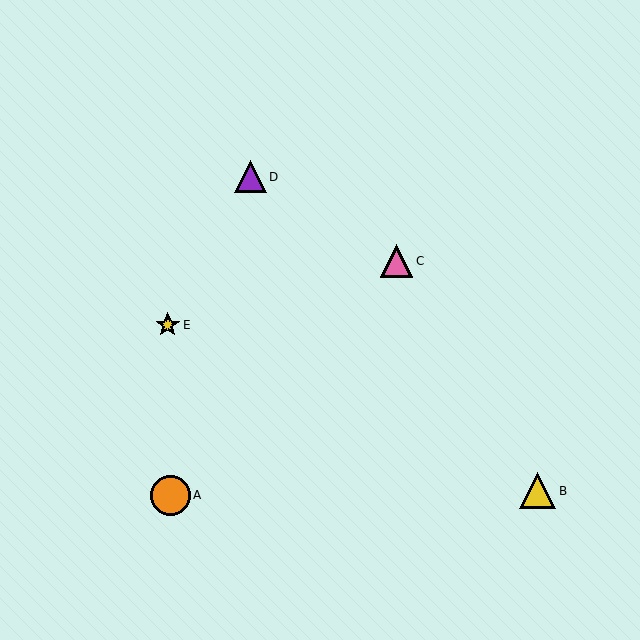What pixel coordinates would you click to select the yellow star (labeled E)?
Click at (168, 325) to select the yellow star E.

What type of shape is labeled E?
Shape E is a yellow star.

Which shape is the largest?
The orange circle (labeled A) is the largest.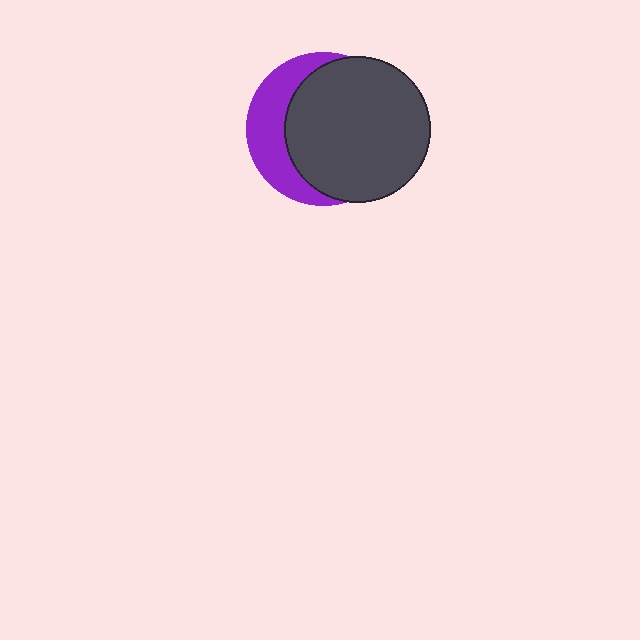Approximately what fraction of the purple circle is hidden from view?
Roughly 68% of the purple circle is hidden behind the dark gray circle.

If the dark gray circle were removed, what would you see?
You would see the complete purple circle.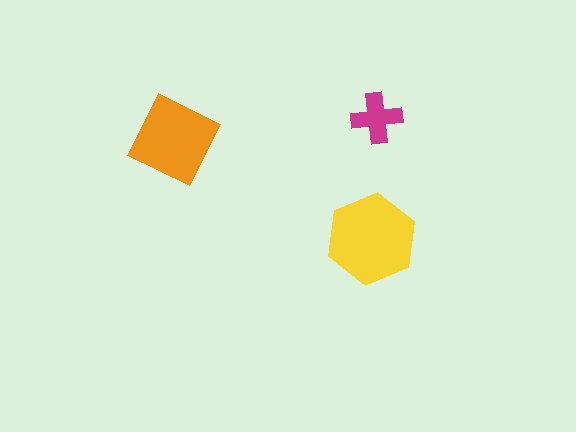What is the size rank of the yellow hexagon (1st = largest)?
1st.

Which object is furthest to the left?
The orange square is leftmost.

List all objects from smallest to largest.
The magenta cross, the orange square, the yellow hexagon.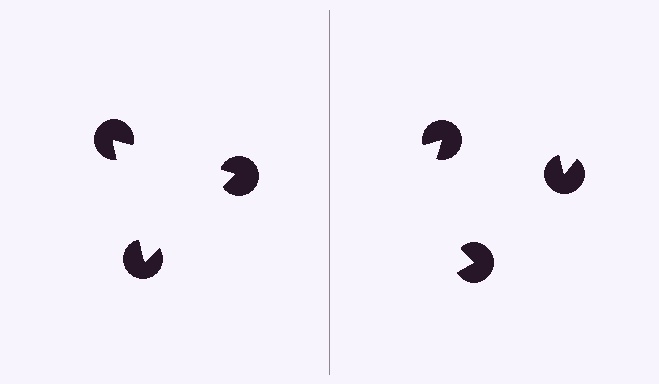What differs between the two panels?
The pac-man discs are positioned identically on both sides; only the wedge orientations differ. On the left they align to a triangle; on the right they are misaligned.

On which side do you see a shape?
An illusory triangle appears on the left side. On the right side the wedge cuts are rotated, so no coherent shape forms.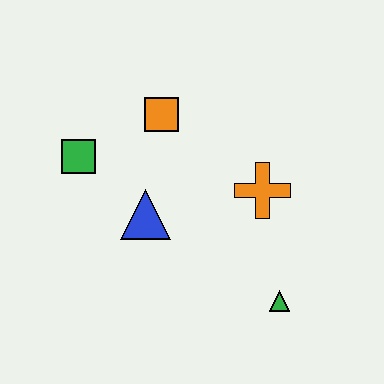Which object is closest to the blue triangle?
The green square is closest to the blue triangle.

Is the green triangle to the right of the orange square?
Yes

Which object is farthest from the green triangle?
The green square is farthest from the green triangle.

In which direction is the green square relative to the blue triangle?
The green square is to the left of the blue triangle.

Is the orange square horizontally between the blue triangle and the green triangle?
Yes